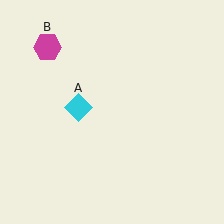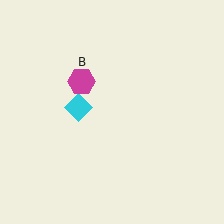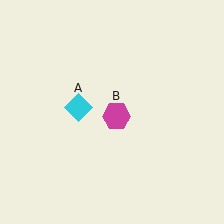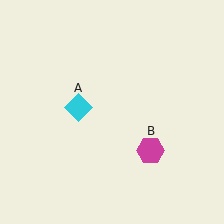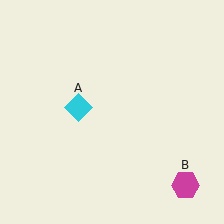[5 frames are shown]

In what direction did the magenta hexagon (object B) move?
The magenta hexagon (object B) moved down and to the right.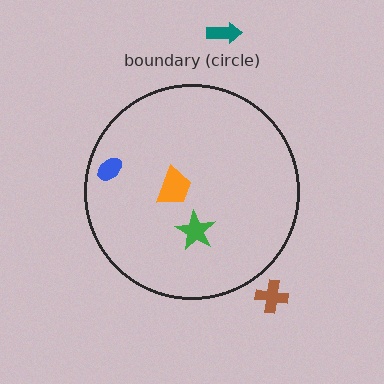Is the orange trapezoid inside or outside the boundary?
Inside.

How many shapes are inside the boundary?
3 inside, 2 outside.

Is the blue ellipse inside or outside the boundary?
Inside.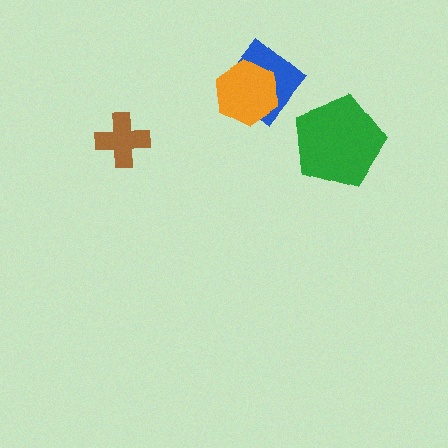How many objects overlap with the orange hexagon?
1 object overlaps with the orange hexagon.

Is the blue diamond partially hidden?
Yes, it is partially covered by another shape.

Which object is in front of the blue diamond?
The orange hexagon is in front of the blue diamond.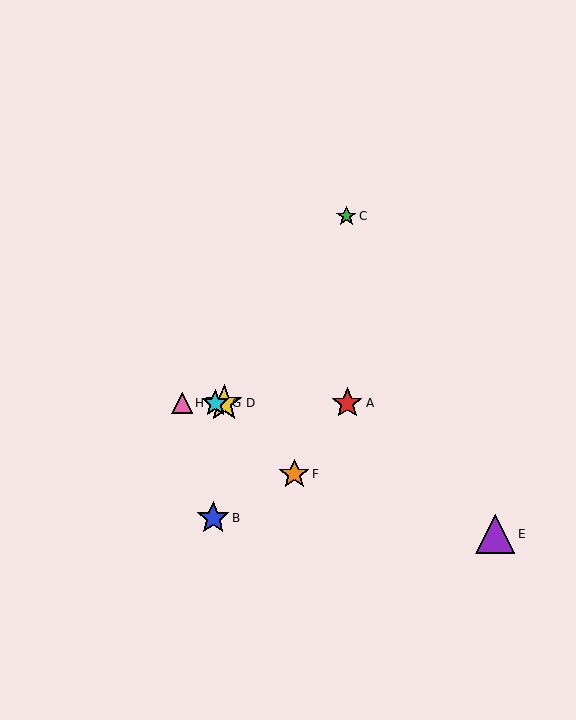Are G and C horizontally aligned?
No, G is at y≈403 and C is at y≈216.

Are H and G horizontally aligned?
Yes, both are at y≈403.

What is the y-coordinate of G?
Object G is at y≈403.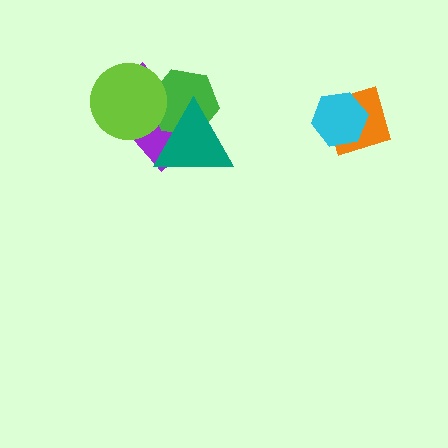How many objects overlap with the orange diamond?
1 object overlaps with the orange diamond.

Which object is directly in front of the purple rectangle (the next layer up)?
The green hexagon is directly in front of the purple rectangle.